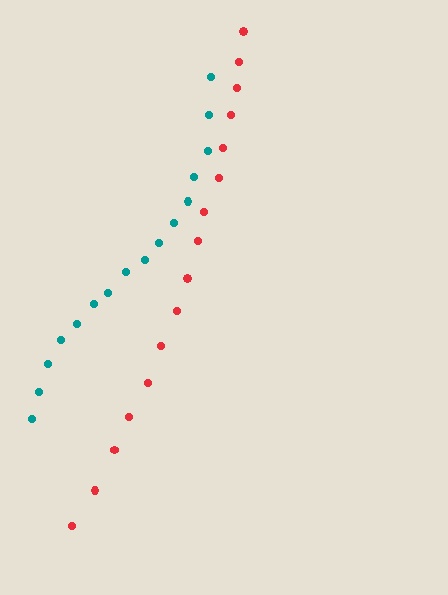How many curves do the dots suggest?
There are 2 distinct paths.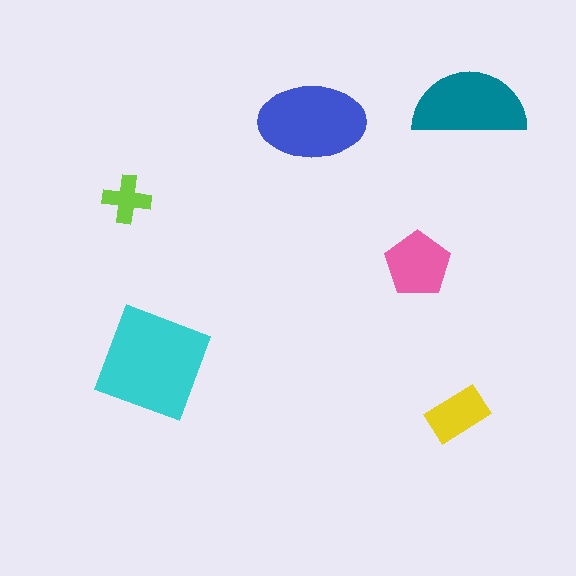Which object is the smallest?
The lime cross.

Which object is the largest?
The cyan square.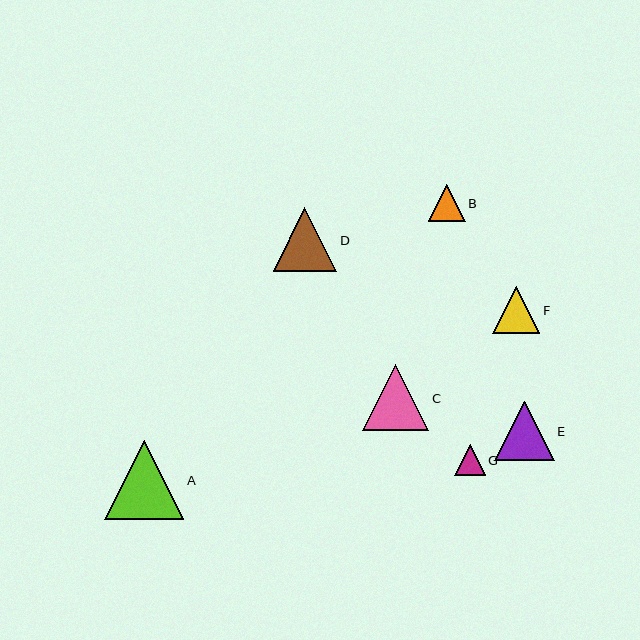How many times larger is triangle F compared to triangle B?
Triangle F is approximately 1.3 times the size of triangle B.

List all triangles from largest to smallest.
From largest to smallest: A, C, D, E, F, B, G.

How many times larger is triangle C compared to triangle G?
Triangle C is approximately 2.2 times the size of triangle G.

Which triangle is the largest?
Triangle A is the largest with a size of approximately 79 pixels.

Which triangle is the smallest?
Triangle G is the smallest with a size of approximately 30 pixels.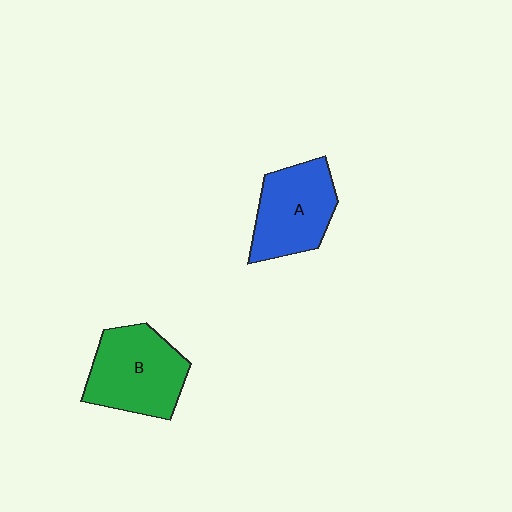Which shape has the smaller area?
Shape A (blue).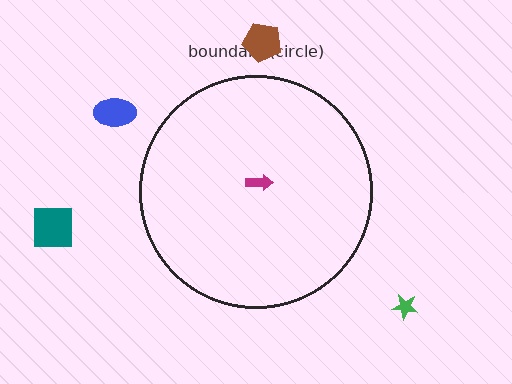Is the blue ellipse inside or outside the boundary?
Outside.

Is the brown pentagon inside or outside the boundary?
Outside.